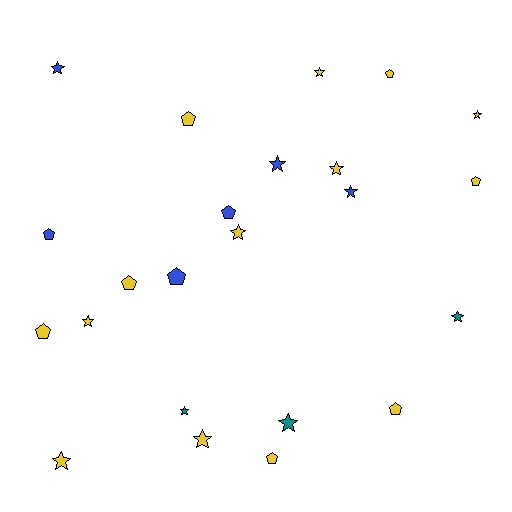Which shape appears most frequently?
Star, with 13 objects.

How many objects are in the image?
There are 23 objects.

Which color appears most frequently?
Yellow, with 14 objects.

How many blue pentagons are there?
There are 3 blue pentagons.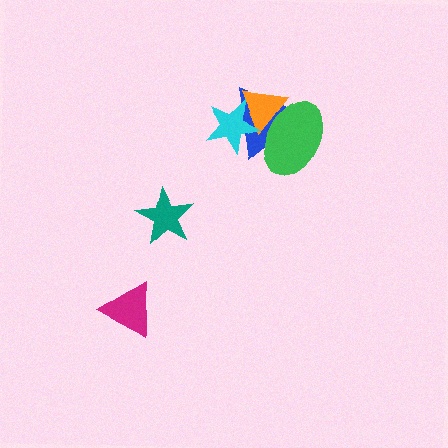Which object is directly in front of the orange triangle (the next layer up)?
The cyan star is directly in front of the orange triangle.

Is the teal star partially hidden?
No, no other shape covers it.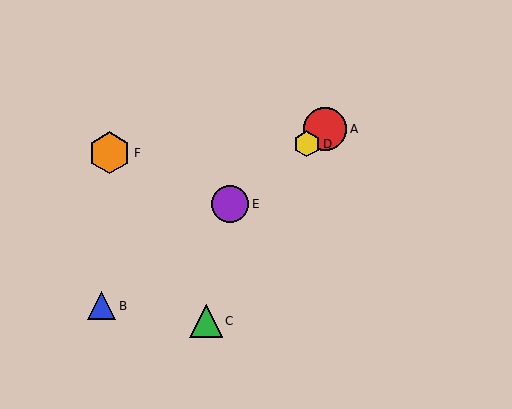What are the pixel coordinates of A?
Object A is at (325, 129).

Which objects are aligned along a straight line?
Objects A, B, D, E are aligned along a straight line.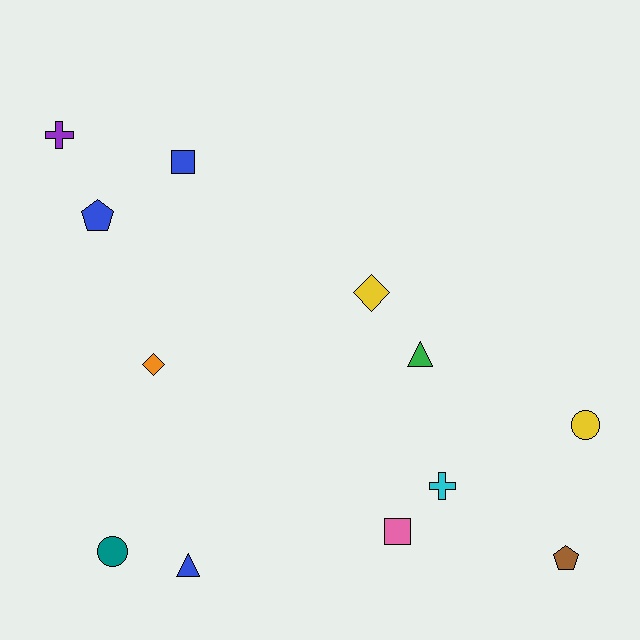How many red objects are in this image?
There are no red objects.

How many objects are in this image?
There are 12 objects.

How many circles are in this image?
There are 2 circles.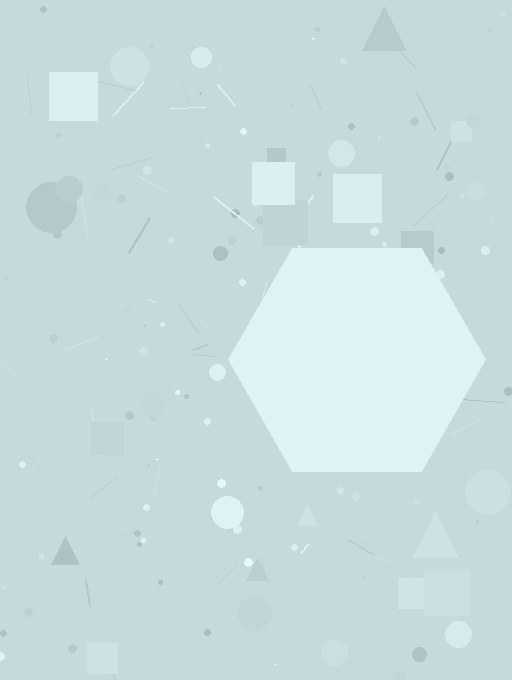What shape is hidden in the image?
A hexagon is hidden in the image.